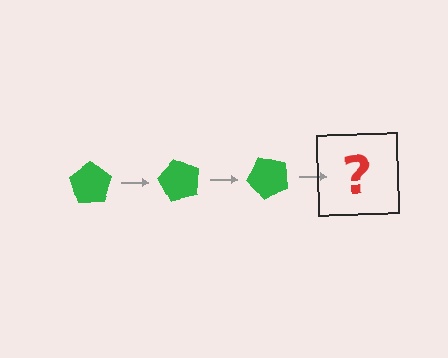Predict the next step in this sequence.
The next step is a green pentagon rotated 180 degrees.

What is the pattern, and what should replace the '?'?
The pattern is that the pentagon rotates 60 degrees each step. The '?' should be a green pentagon rotated 180 degrees.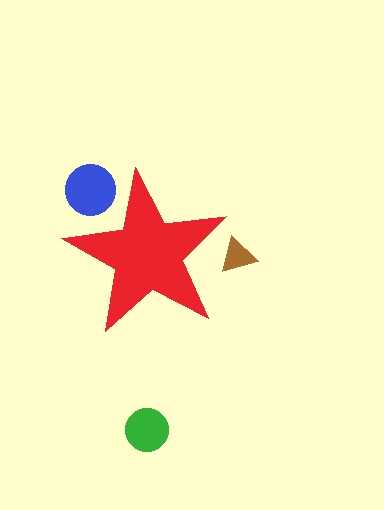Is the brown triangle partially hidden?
Yes, the brown triangle is partially hidden behind the red star.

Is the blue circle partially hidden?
Yes, the blue circle is partially hidden behind the red star.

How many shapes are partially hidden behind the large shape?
2 shapes are partially hidden.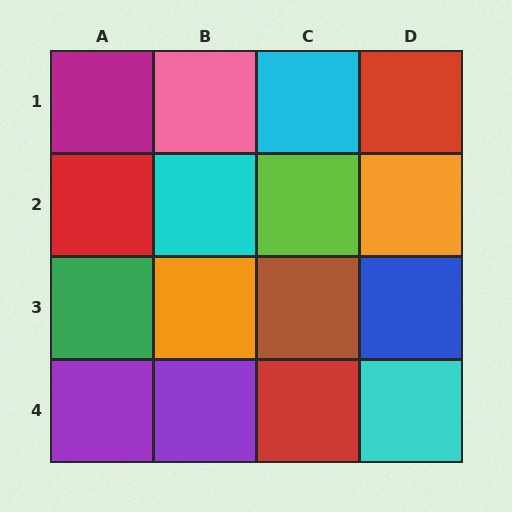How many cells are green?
1 cell is green.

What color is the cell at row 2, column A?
Red.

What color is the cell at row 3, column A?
Green.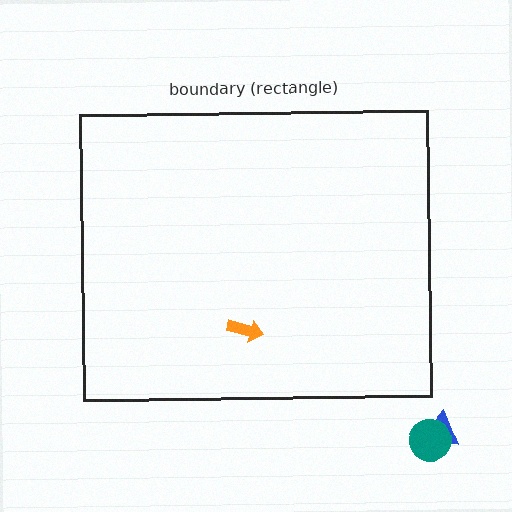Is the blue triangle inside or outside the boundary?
Outside.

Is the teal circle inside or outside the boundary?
Outside.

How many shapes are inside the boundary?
1 inside, 2 outside.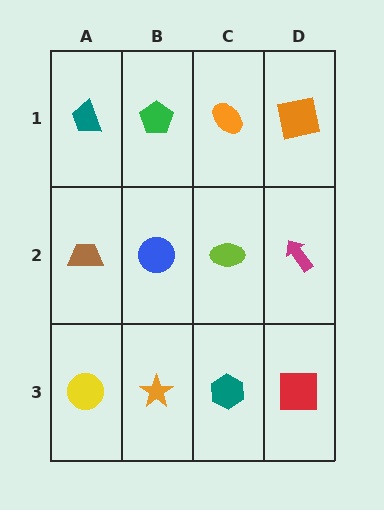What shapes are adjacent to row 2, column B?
A green pentagon (row 1, column B), an orange star (row 3, column B), a brown trapezoid (row 2, column A), a lime ellipse (row 2, column C).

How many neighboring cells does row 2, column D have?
3.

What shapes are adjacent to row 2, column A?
A teal trapezoid (row 1, column A), a yellow circle (row 3, column A), a blue circle (row 2, column B).